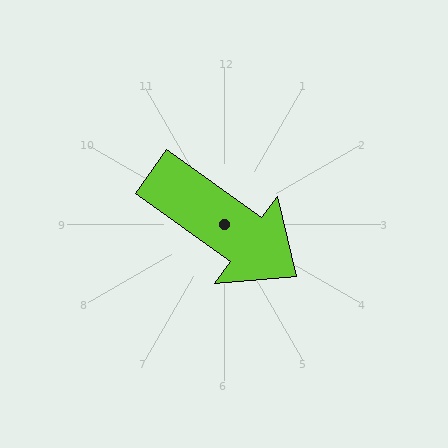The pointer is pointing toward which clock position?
Roughly 4 o'clock.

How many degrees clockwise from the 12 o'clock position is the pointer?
Approximately 126 degrees.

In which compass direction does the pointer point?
Southeast.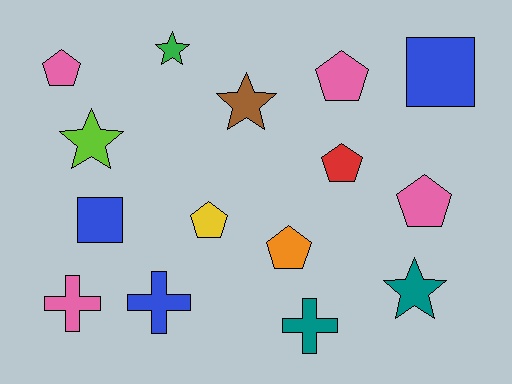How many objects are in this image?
There are 15 objects.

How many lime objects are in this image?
There is 1 lime object.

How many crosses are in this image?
There are 3 crosses.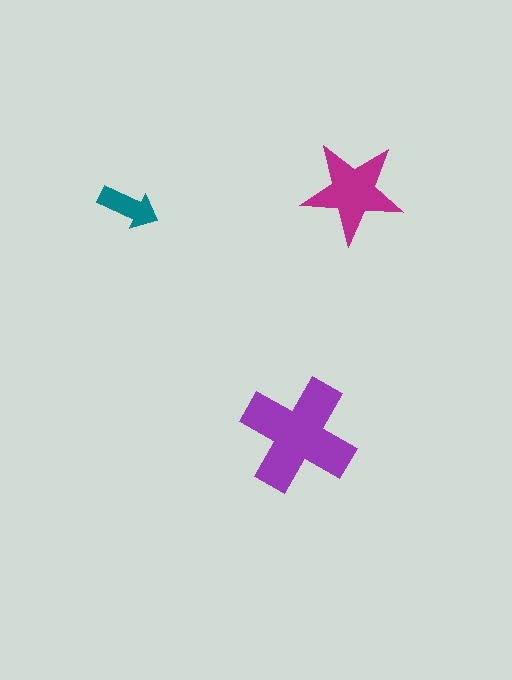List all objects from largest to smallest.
The purple cross, the magenta star, the teal arrow.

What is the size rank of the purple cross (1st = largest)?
1st.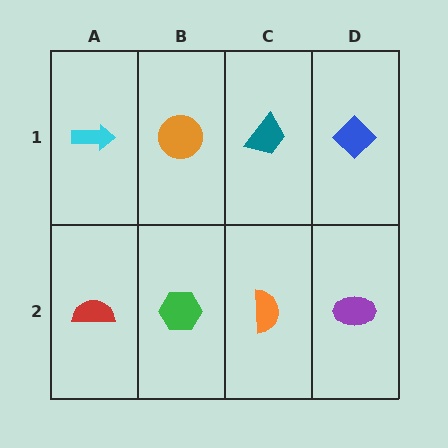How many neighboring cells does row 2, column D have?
2.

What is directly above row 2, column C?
A teal trapezoid.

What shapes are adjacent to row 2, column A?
A cyan arrow (row 1, column A), a green hexagon (row 2, column B).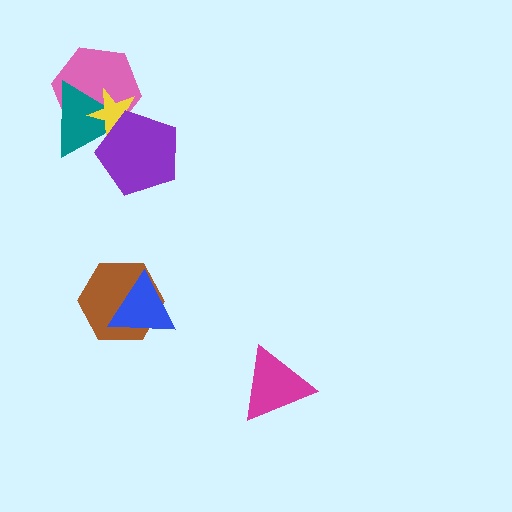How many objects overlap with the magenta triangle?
0 objects overlap with the magenta triangle.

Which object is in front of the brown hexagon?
The blue triangle is in front of the brown hexagon.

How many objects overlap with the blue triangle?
1 object overlaps with the blue triangle.